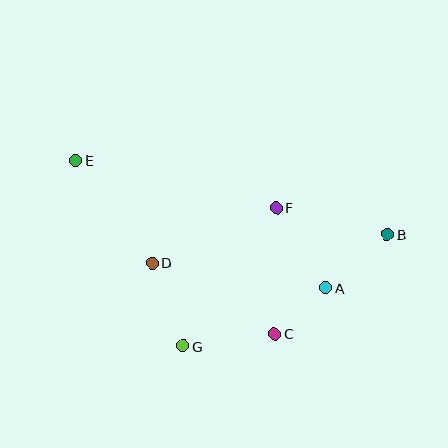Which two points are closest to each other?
Points A and C are closest to each other.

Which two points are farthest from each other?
Points B and E are farthest from each other.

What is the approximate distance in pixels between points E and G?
The distance between E and G is approximately 215 pixels.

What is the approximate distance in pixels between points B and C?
The distance between B and C is approximately 151 pixels.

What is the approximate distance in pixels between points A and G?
The distance between A and G is approximately 155 pixels.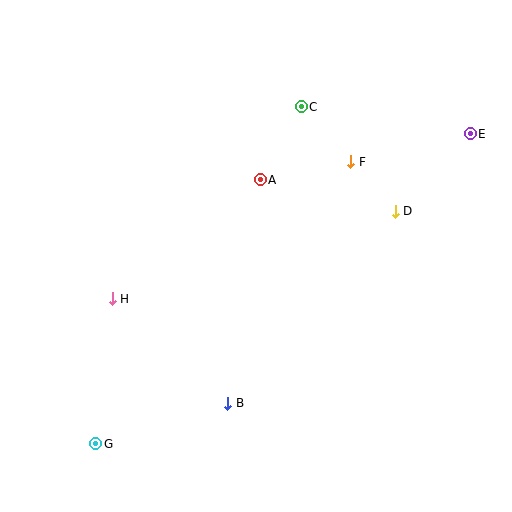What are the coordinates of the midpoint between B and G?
The midpoint between B and G is at (162, 423).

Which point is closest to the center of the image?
Point A at (260, 180) is closest to the center.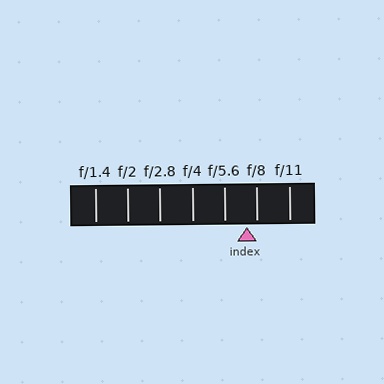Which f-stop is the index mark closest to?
The index mark is closest to f/8.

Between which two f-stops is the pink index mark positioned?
The index mark is between f/5.6 and f/8.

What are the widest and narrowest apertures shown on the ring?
The widest aperture shown is f/1.4 and the narrowest is f/11.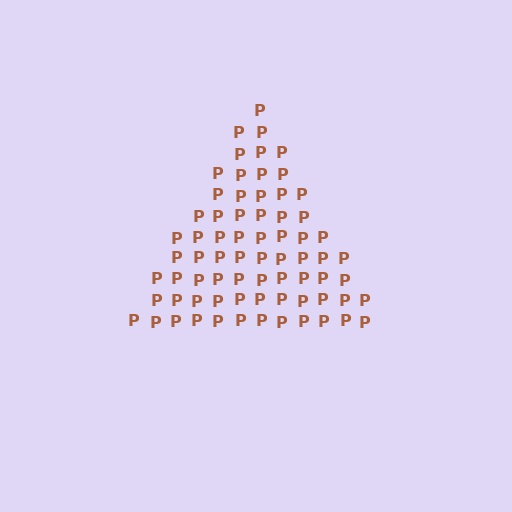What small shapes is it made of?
It is made of small letter P's.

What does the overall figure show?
The overall figure shows a triangle.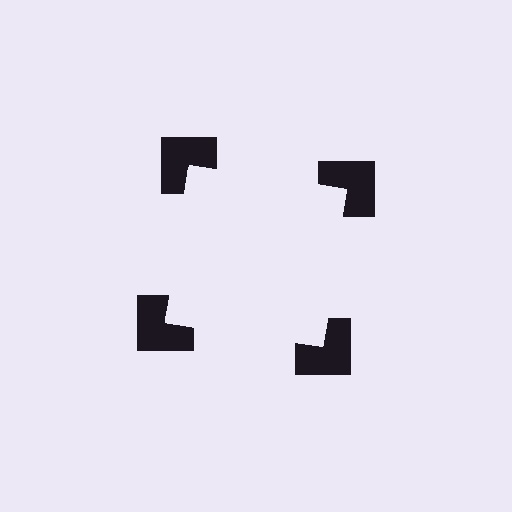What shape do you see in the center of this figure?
An illusory square — its edges are inferred from the aligned wedge cuts in the notched squares, not physically drawn.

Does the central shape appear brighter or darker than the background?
It typically appears slightly brighter than the background, even though no actual brightness change is drawn.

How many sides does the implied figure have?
4 sides.